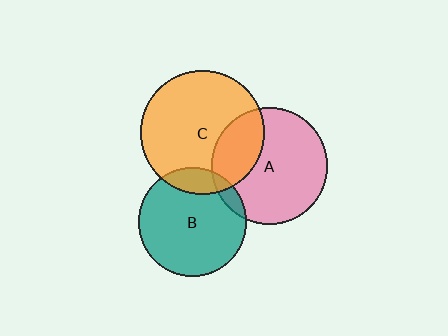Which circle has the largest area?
Circle C (orange).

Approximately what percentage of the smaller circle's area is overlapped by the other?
Approximately 15%.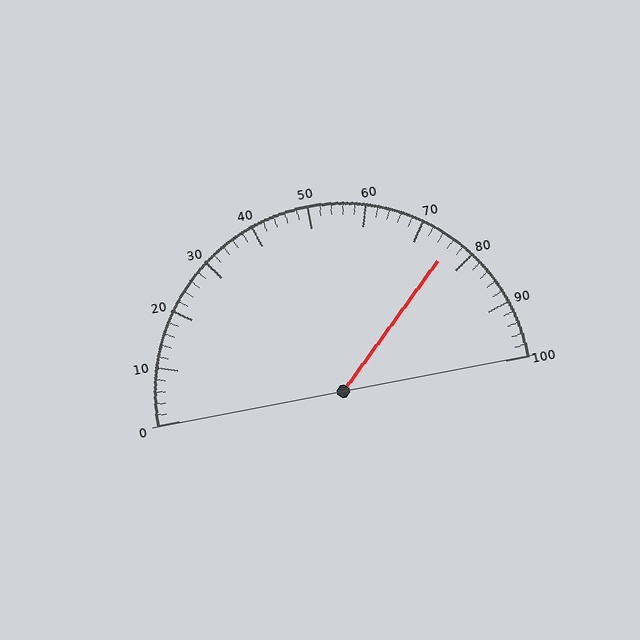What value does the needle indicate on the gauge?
The needle indicates approximately 76.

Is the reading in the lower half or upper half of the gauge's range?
The reading is in the upper half of the range (0 to 100).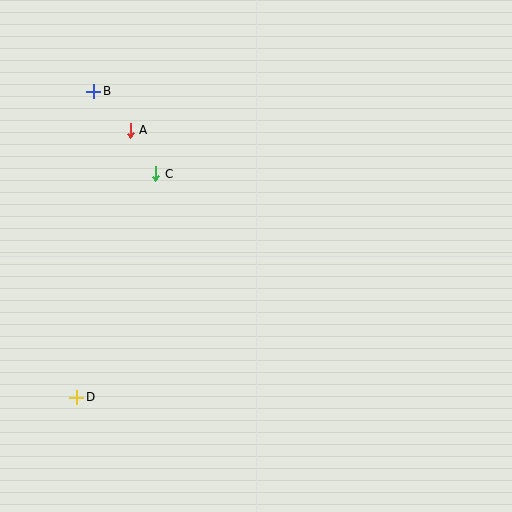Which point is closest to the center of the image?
Point C at (156, 174) is closest to the center.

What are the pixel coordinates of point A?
Point A is at (130, 130).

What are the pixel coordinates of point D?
Point D is at (77, 397).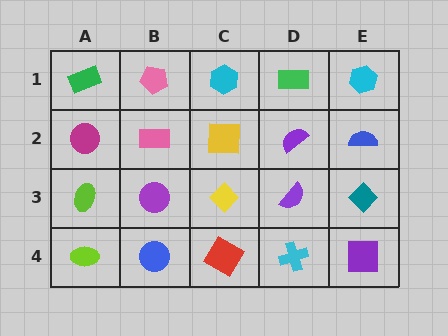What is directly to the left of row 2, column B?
A magenta circle.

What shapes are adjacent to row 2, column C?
A cyan hexagon (row 1, column C), a yellow diamond (row 3, column C), a pink rectangle (row 2, column B), a purple semicircle (row 2, column D).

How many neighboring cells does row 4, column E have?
2.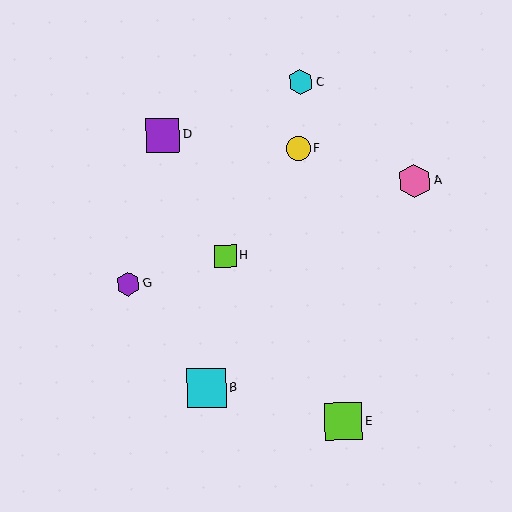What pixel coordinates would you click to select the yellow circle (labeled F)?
Click at (298, 148) to select the yellow circle F.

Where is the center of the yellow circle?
The center of the yellow circle is at (298, 148).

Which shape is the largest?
The cyan square (labeled B) is the largest.